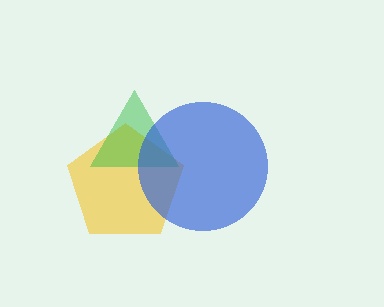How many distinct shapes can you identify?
There are 3 distinct shapes: a yellow pentagon, a green triangle, a blue circle.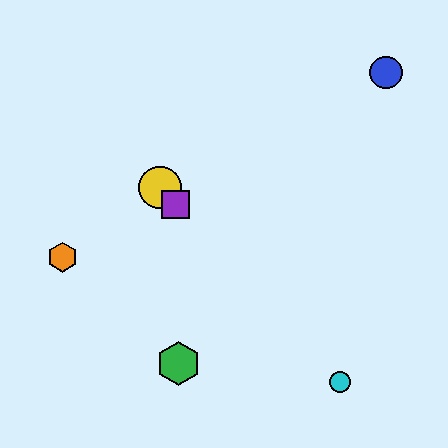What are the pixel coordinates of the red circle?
The red circle is at (175, 204).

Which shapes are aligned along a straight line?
The red circle, the yellow circle, the purple square, the cyan circle are aligned along a straight line.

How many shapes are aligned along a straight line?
4 shapes (the red circle, the yellow circle, the purple square, the cyan circle) are aligned along a straight line.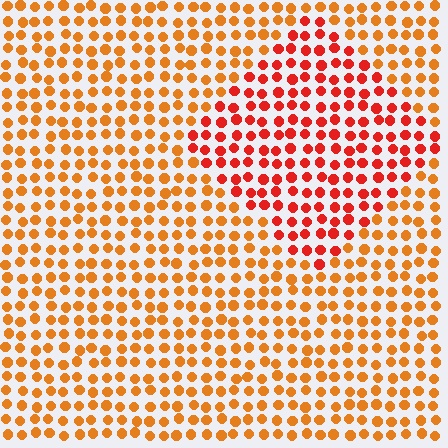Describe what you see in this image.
The image is filled with small orange elements in a uniform arrangement. A diamond-shaped region is visible where the elements are tinted to a slightly different hue, forming a subtle color boundary.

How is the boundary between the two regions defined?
The boundary is defined purely by a slight shift in hue (about 28 degrees). Spacing, size, and orientation are identical on both sides.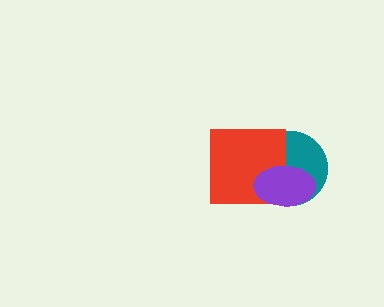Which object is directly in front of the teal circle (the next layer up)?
The red square is directly in front of the teal circle.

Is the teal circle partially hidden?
Yes, it is partially covered by another shape.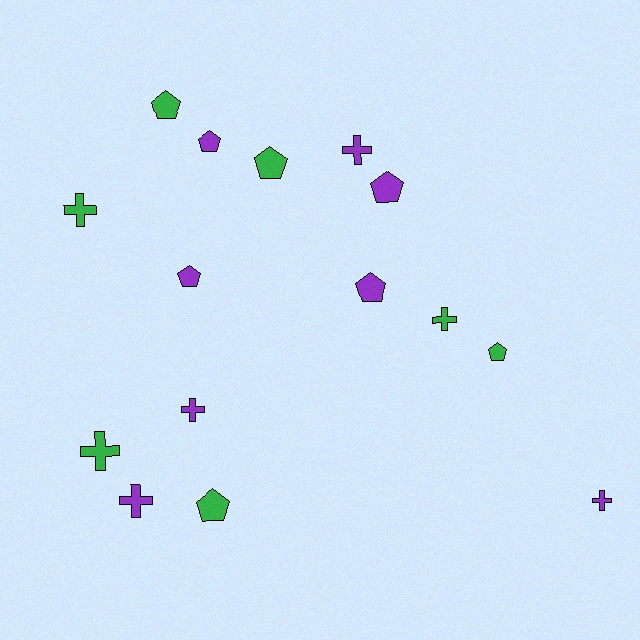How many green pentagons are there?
There are 4 green pentagons.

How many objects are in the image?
There are 15 objects.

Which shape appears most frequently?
Pentagon, with 8 objects.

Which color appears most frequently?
Purple, with 8 objects.